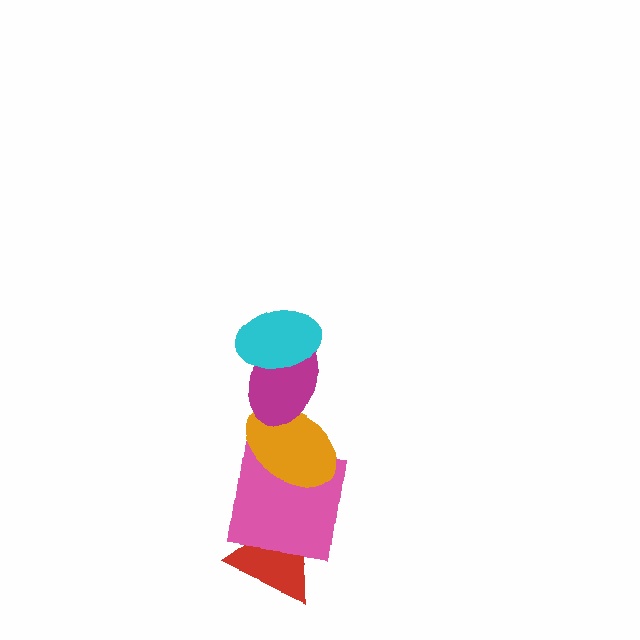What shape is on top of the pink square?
The orange ellipse is on top of the pink square.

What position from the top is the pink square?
The pink square is 4th from the top.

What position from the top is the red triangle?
The red triangle is 5th from the top.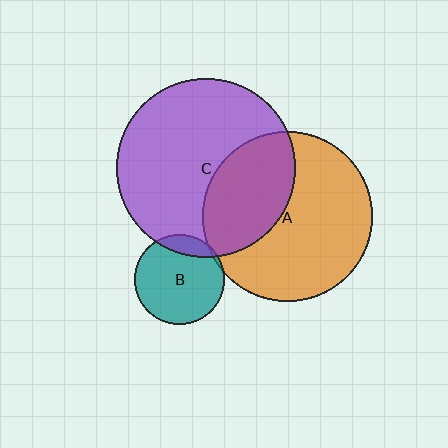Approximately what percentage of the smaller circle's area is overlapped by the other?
Approximately 5%.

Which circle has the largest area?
Circle C (purple).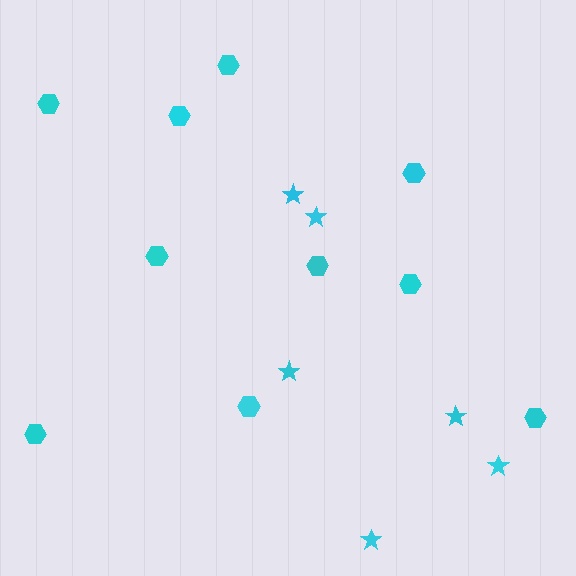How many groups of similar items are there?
There are 2 groups: one group of hexagons (10) and one group of stars (6).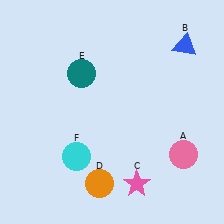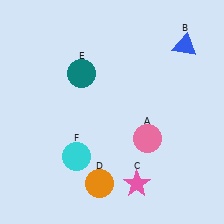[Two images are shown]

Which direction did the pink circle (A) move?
The pink circle (A) moved left.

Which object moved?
The pink circle (A) moved left.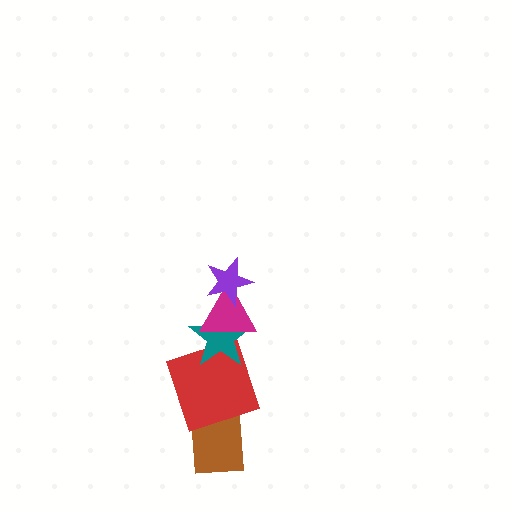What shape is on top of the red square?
The teal star is on top of the red square.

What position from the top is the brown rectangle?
The brown rectangle is 5th from the top.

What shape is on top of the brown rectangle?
The red square is on top of the brown rectangle.